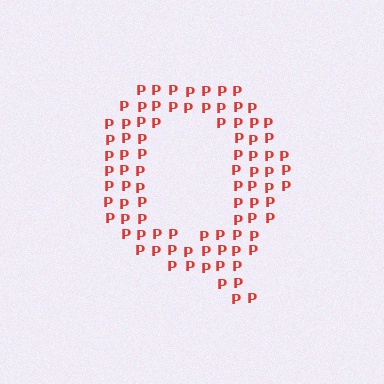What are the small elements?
The small elements are letter P's.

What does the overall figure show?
The overall figure shows the letter Q.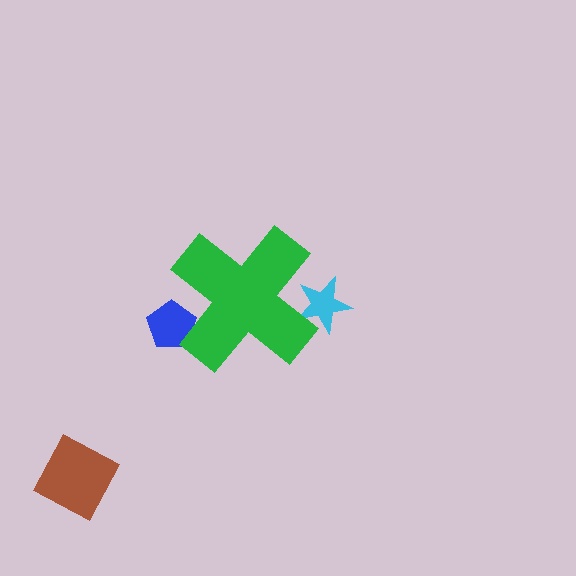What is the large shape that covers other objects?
A green cross.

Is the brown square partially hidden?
No, the brown square is fully visible.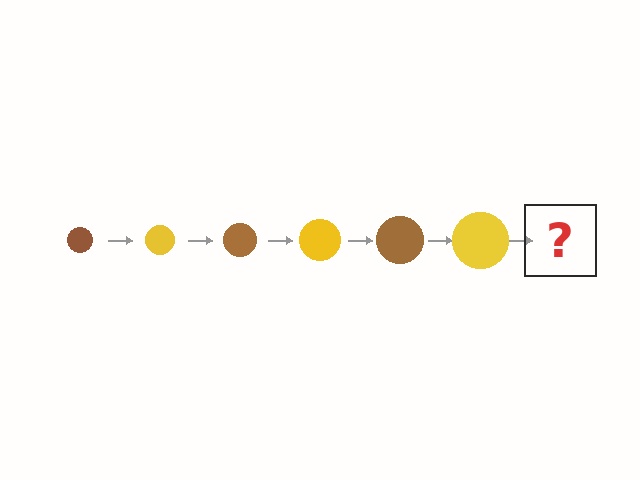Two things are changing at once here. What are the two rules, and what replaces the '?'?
The two rules are that the circle grows larger each step and the color cycles through brown and yellow. The '?' should be a brown circle, larger than the previous one.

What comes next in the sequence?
The next element should be a brown circle, larger than the previous one.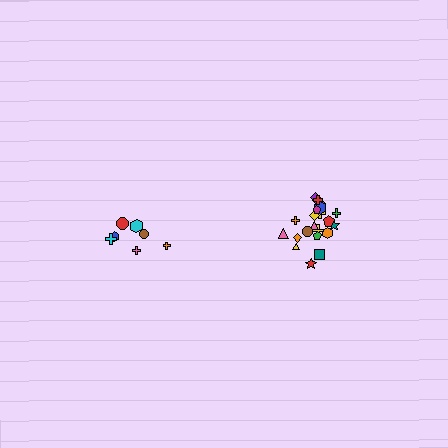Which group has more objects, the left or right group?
The right group.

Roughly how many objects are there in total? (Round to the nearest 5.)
Roughly 30 objects in total.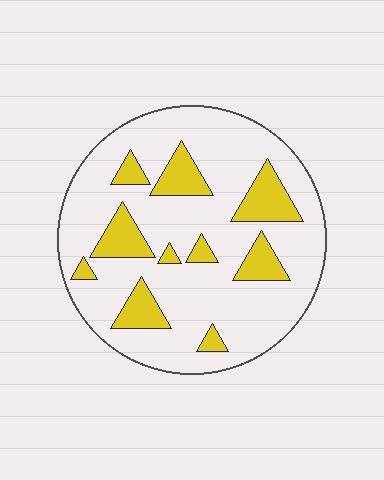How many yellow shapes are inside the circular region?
10.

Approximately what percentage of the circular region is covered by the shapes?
Approximately 20%.